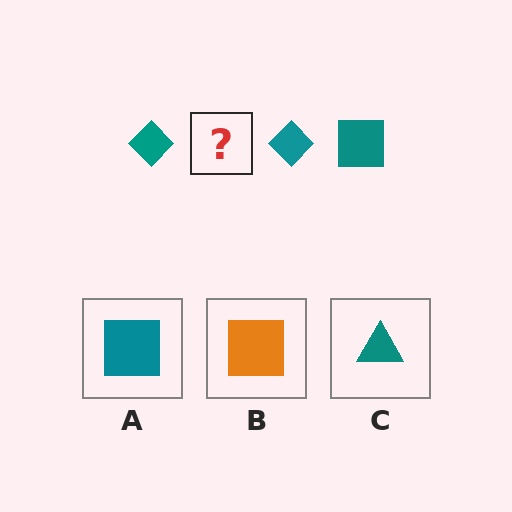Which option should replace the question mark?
Option A.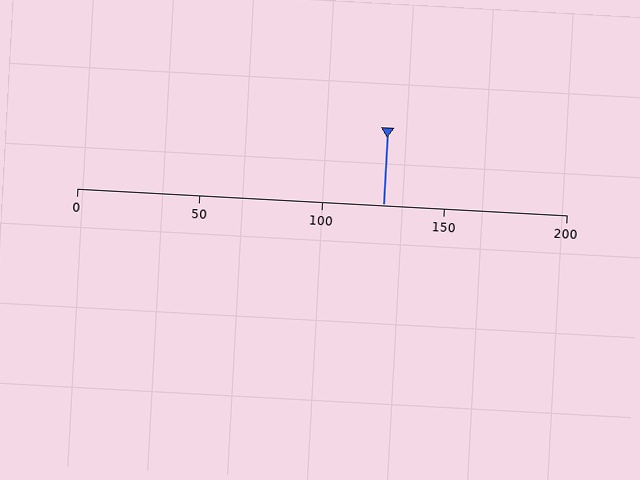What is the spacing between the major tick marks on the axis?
The major ticks are spaced 50 apart.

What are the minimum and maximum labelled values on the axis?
The axis runs from 0 to 200.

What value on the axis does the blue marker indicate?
The marker indicates approximately 125.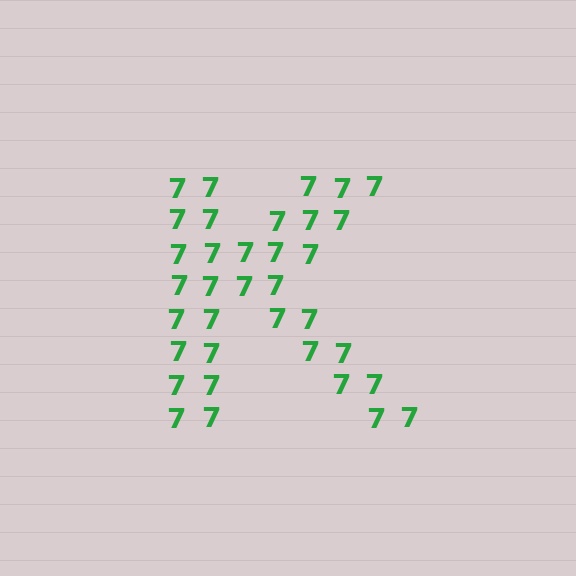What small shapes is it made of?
It is made of small digit 7's.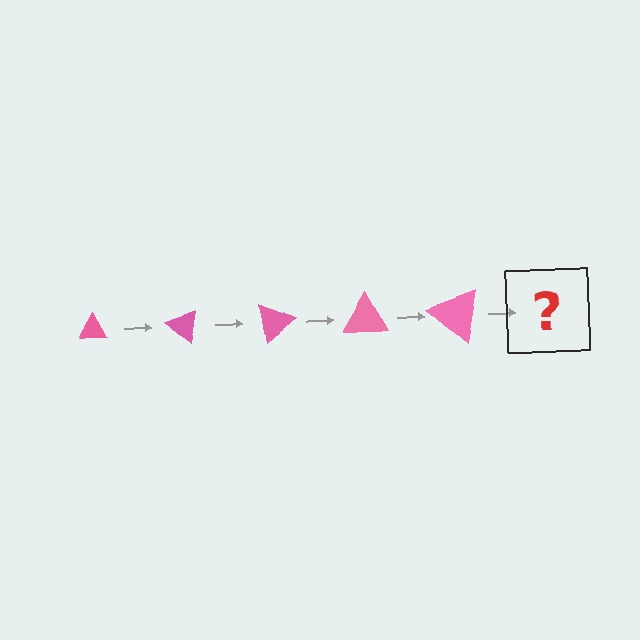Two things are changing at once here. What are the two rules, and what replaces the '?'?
The two rules are that the triangle grows larger each step and it rotates 40 degrees each step. The '?' should be a triangle, larger than the previous one and rotated 200 degrees from the start.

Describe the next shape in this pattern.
It should be a triangle, larger than the previous one and rotated 200 degrees from the start.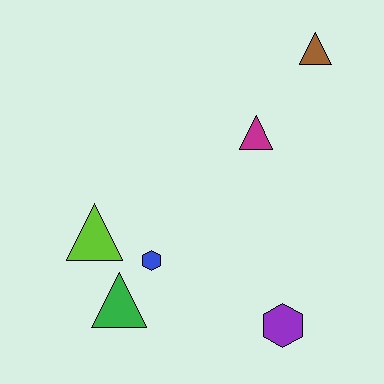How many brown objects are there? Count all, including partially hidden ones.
There is 1 brown object.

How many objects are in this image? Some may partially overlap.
There are 6 objects.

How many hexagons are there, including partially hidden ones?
There are 2 hexagons.